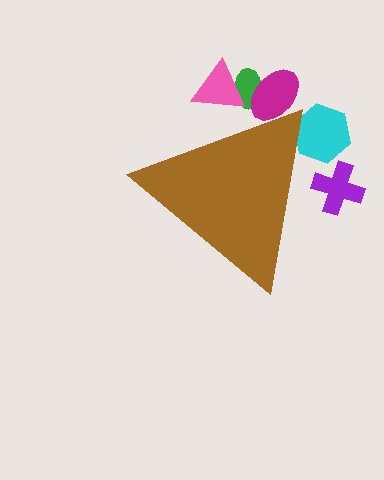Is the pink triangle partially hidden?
Yes, the pink triangle is partially hidden behind the brown triangle.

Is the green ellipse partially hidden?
Yes, the green ellipse is partially hidden behind the brown triangle.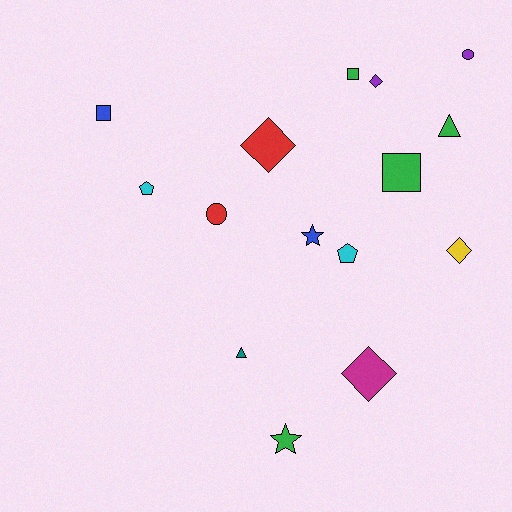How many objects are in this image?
There are 15 objects.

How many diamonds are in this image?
There are 4 diamonds.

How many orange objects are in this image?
There are no orange objects.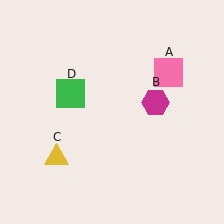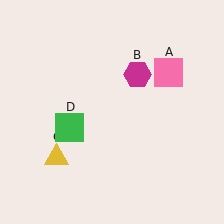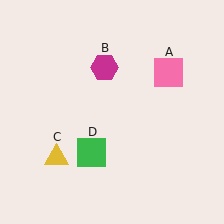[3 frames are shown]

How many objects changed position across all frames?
2 objects changed position: magenta hexagon (object B), green square (object D).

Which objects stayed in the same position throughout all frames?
Pink square (object A) and yellow triangle (object C) remained stationary.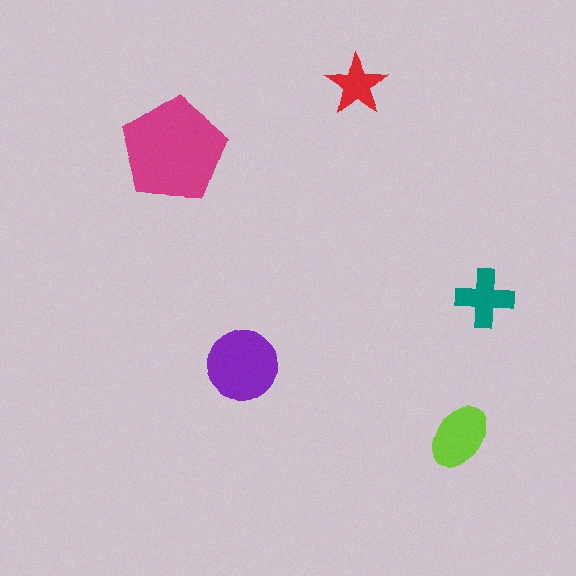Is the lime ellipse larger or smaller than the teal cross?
Larger.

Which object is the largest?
The magenta pentagon.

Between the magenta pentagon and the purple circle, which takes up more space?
The magenta pentagon.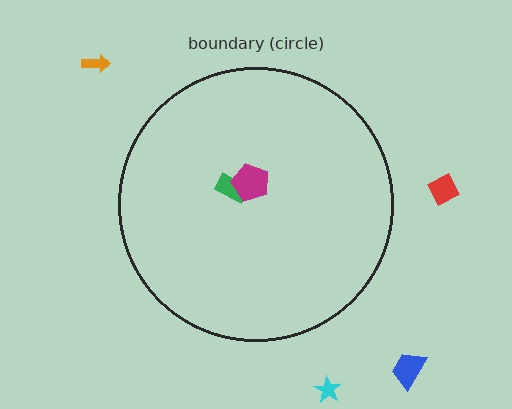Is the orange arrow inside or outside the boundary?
Outside.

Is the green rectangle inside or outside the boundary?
Inside.